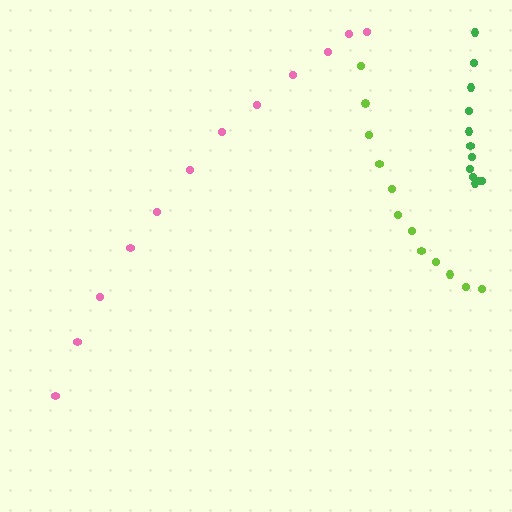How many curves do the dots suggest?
There are 3 distinct paths.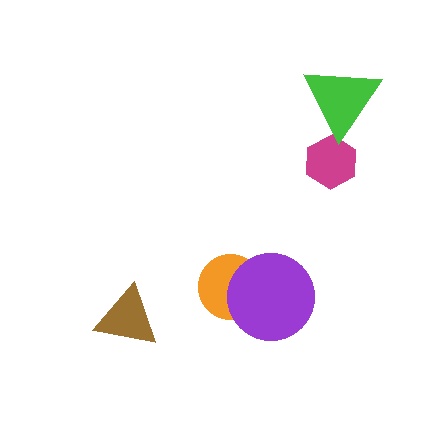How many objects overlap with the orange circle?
1 object overlaps with the orange circle.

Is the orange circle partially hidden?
Yes, it is partially covered by another shape.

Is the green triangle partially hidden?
No, no other shape covers it.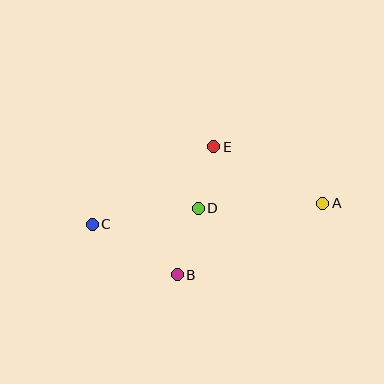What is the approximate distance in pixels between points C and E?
The distance between C and E is approximately 144 pixels.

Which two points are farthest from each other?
Points A and C are farthest from each other.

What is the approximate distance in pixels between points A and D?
The distance between A and D is approximately 125 pixels.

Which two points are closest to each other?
Points D and E are closest to each other.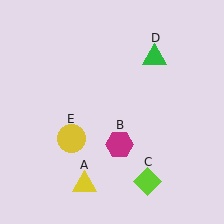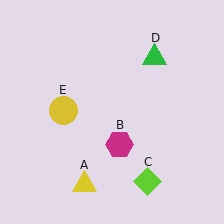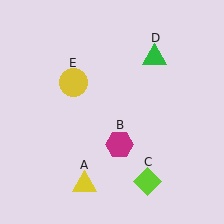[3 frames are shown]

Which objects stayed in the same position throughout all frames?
Yellow triangle (object A) and magenta hexagon (object B) and lime diamond (object C) and green triangle (object D) remained stationary.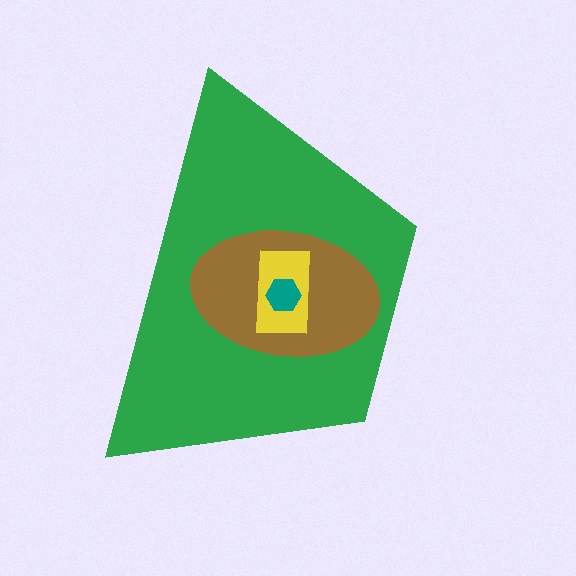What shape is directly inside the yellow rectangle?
The teal hexagon.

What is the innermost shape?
The teal hexagon.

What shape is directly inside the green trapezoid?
The brown ellipse.